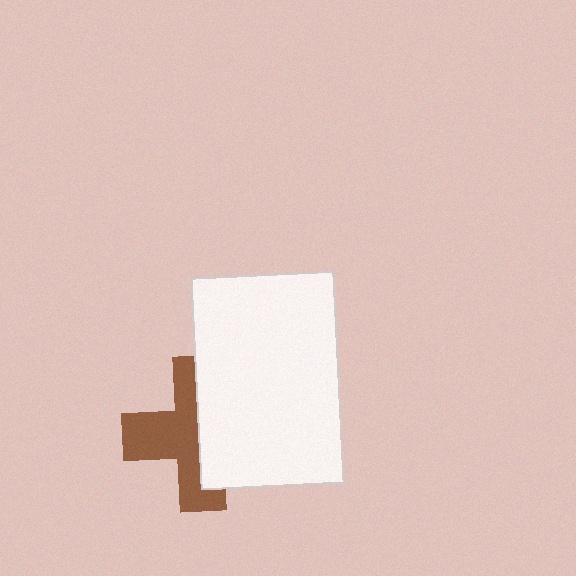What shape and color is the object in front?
The object in front is a white rectangle.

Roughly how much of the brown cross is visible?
About half of it is visible (roughly 53%).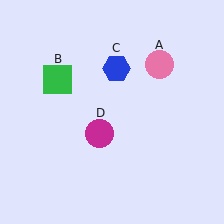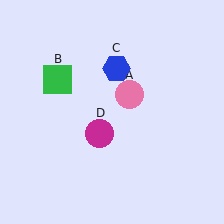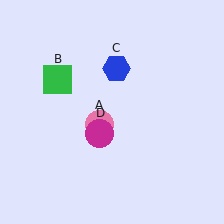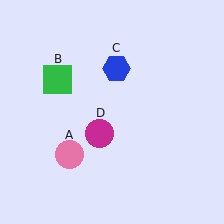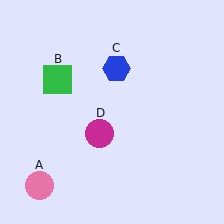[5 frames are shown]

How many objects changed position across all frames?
1 object changed position: pink circle (object A).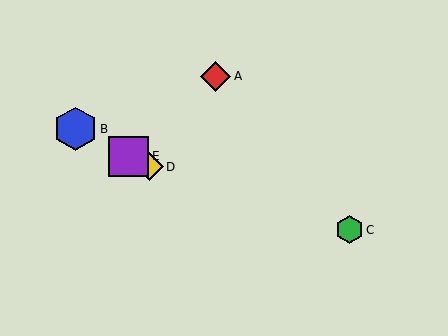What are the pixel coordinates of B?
Object B is at (76, 129).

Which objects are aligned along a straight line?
Objects B, D, E are aligned along a straight line.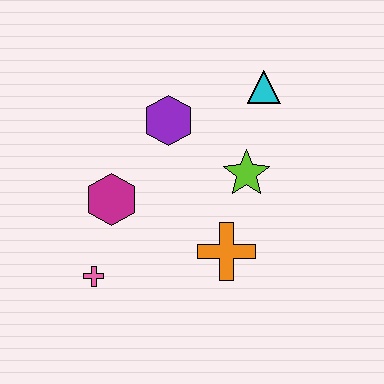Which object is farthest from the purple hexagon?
The pink cross is farthest from the purple hexagon.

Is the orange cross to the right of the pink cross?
Yes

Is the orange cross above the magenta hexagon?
No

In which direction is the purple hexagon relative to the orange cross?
The purple hexagon is above the orange cross.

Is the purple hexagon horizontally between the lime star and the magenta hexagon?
Yes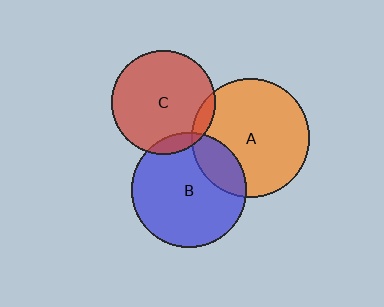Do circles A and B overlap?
Yes.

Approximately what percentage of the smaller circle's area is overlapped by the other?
Approximately 20%.